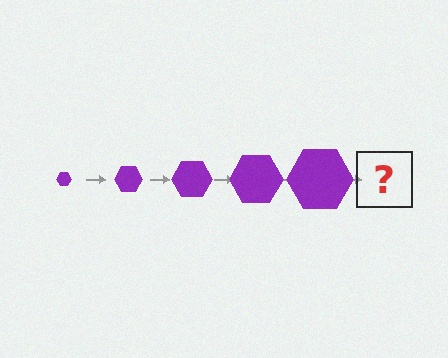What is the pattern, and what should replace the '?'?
The pattern is that the hexagon gets progressively larger each step. The '?' should be a purple hexagon, larger than the previous one.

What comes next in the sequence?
The next element should be a purple hexagon, larger than the previous one.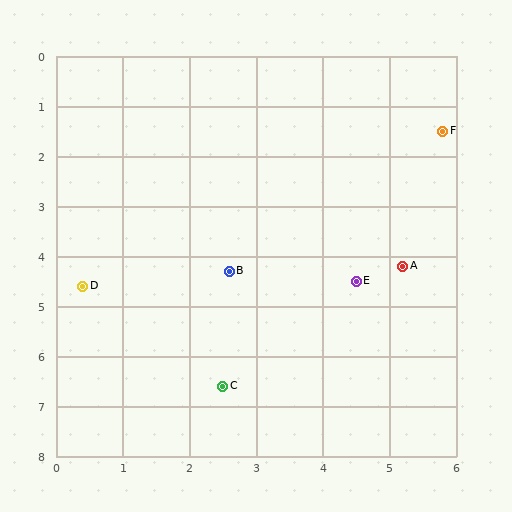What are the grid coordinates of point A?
Point A is at approximately (5.2, 4.2).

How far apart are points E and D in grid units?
Points E and D are about 4.1 grid units apart.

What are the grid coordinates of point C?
Point C is at approximately (2.5, 6.6).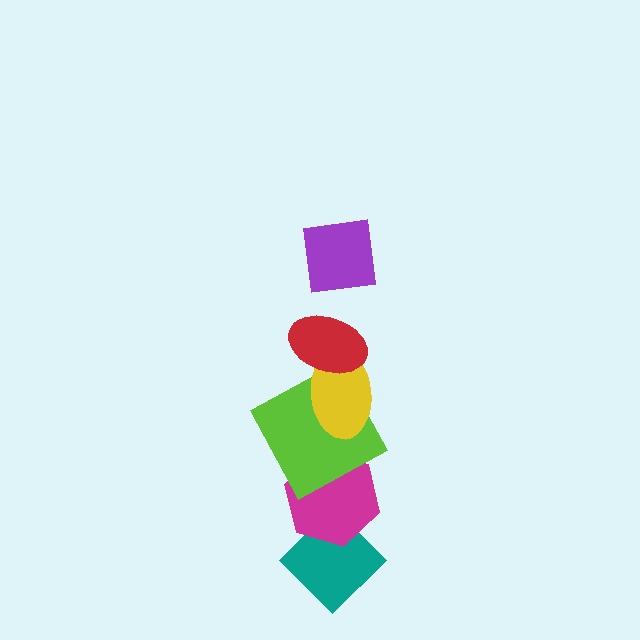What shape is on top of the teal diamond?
The magenta hexagon is on top of the teal diamond.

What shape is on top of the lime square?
The yellow ellipse is on top of the lime square.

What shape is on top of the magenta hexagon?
The lime square is on top of the magenta hexagon.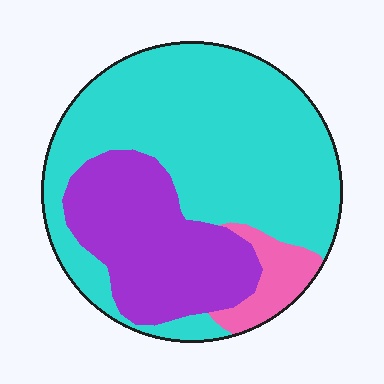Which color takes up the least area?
Pink, at roughly 10%.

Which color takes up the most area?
Cyan, at roughly 65%.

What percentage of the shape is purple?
Purple takes up between a quarter and a half of the shape.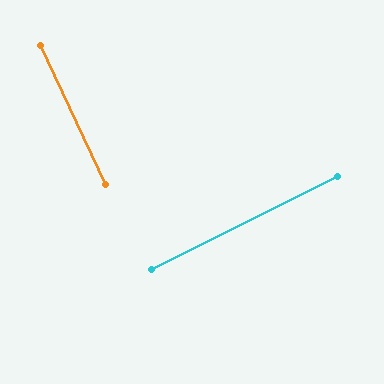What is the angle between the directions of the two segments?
Approximately 88 degrees.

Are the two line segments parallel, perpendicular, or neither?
Perpendicular — they meet at approximately 88°.